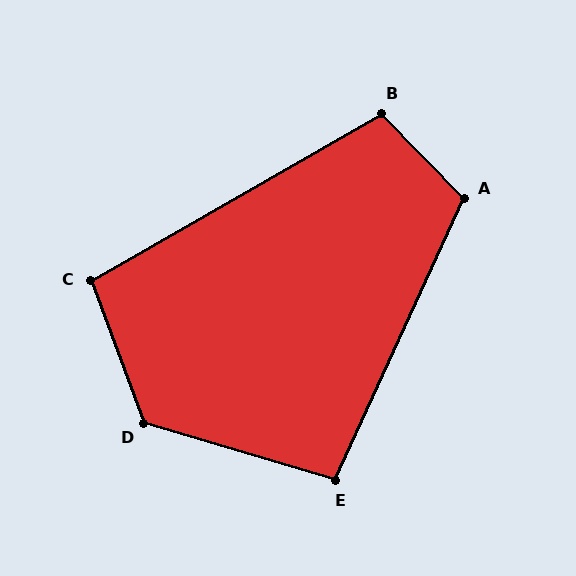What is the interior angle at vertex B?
Approximately 104 degrees (obtuse).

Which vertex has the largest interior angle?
D, at approximately 127 degrees.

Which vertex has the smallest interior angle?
E, at approximately 98 degrees.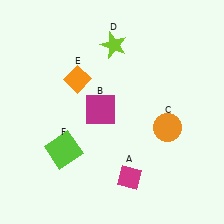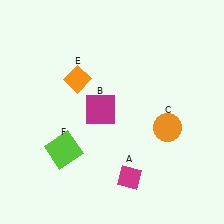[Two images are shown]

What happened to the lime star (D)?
The lime star (D) was removed in Image 2. It was in the top-right area of Image 1.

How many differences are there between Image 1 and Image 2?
There is 1 difference between the two images.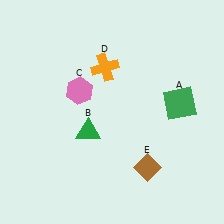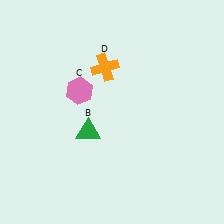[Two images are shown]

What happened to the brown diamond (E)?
The brown diamond (E) was removed in Image 2. It was in the bottom-right area of Image 1.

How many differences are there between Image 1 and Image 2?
There are 2 differences between the two images.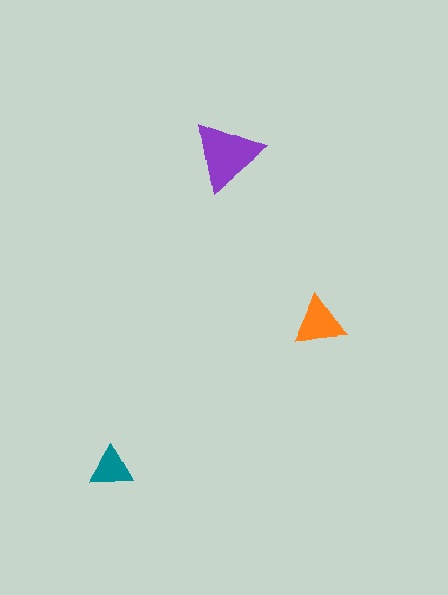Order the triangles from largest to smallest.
the purple one, the orange one, the teal one.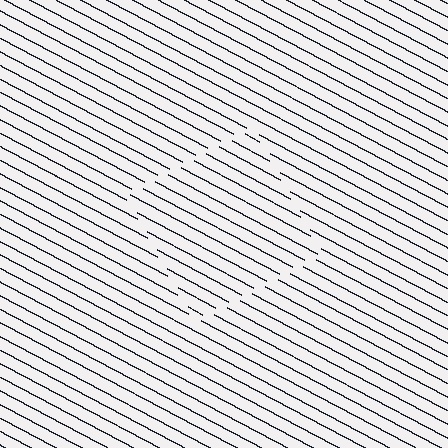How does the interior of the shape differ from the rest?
The interior of the shape contains the same grating, shifted by half a period — the contour is defined by the phase discontinuity where line-ends from the inner and outer gratings abut.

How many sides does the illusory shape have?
4 sides — the line-ends trace a square.